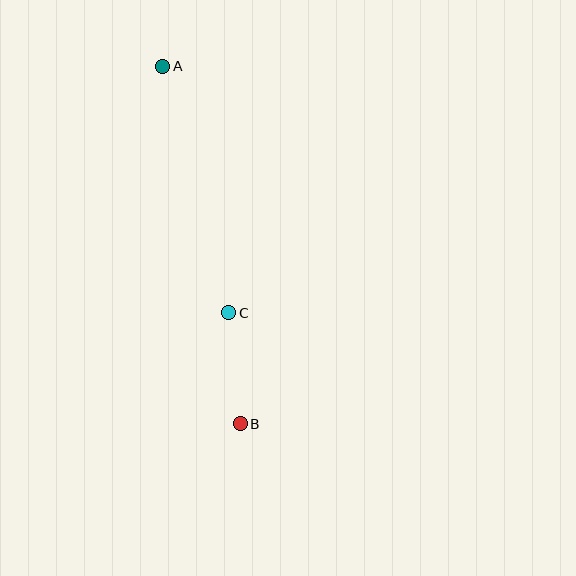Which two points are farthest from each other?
Points A and B are farthest from each other.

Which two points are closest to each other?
Points B and C are closest to each other.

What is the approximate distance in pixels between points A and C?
The distance between A and C is approximately 255 pixels.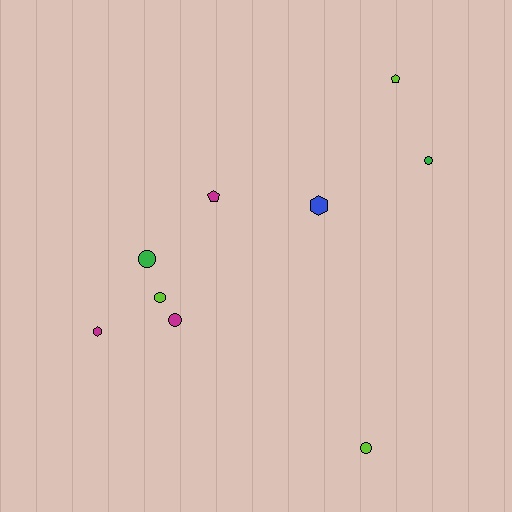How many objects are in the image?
There are 9 objects.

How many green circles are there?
There are 2 green circles.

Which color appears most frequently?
Magenta, with 3 objects.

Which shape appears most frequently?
Circle, with 5 objects.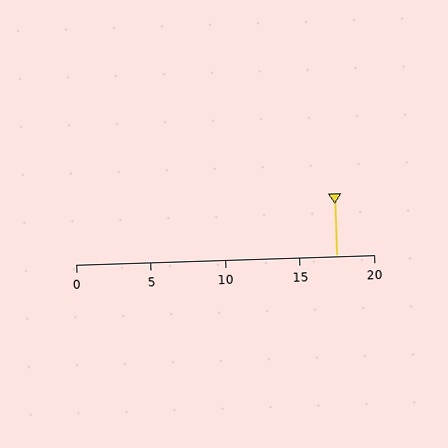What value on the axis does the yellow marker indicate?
The marker indicates approximately 17.5.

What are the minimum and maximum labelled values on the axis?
The axis runs from 0 to 20.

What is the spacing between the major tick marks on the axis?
The major ticks are spaced 5 apart.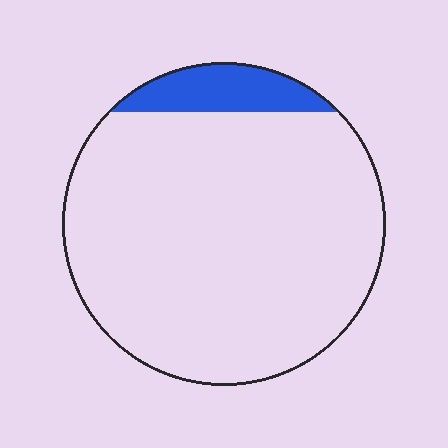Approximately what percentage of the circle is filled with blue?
Approximately 10%.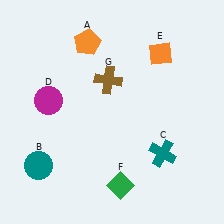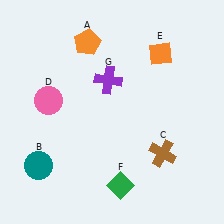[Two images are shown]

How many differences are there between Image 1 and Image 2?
There are 3 differences between the two images.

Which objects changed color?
C changed from teal to brown. D changed from magenta to pink. G changed from brown to purple.